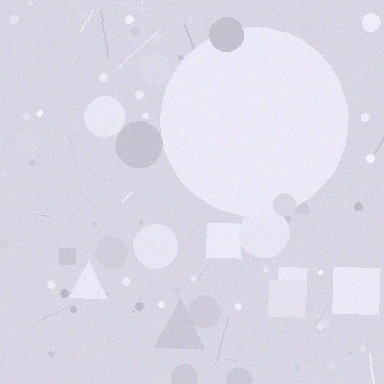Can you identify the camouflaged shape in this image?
The camouflaged shape is a circle.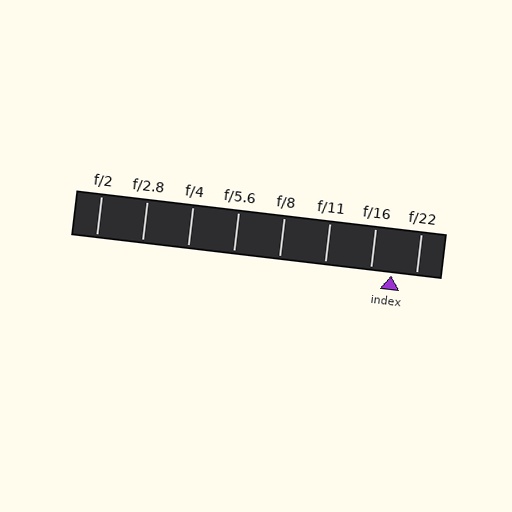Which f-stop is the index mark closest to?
The index mark is closest to f/16.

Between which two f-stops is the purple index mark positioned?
The index mark is between f/16 and f/22.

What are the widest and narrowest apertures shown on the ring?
The widest aperture shown is f/2 and the narrowest is f/22.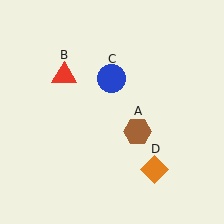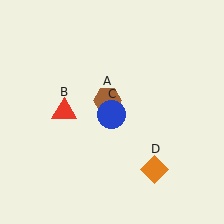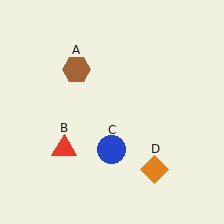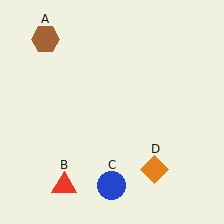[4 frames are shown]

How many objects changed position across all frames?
3 objects changed position: brown hexagon (object A), red triangle (object B), blue circle (object C).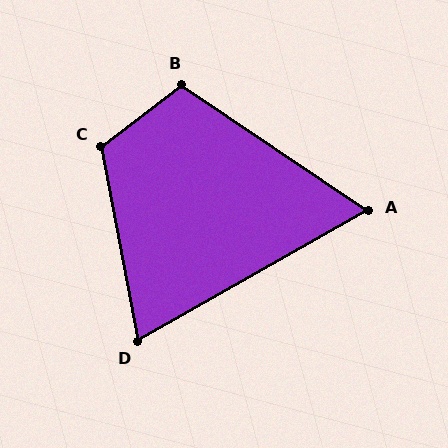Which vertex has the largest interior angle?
C, at approximately 117 degrees.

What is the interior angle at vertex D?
Approximately 71 degrees (acute).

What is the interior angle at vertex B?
Approximately 109 degrees (obtuse).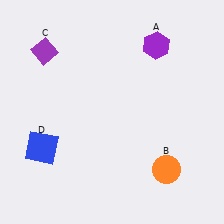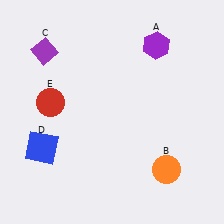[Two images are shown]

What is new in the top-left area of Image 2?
A red circle (E) was added in the top-left area of Image 2.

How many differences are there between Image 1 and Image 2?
There is 1 difference between the two images.